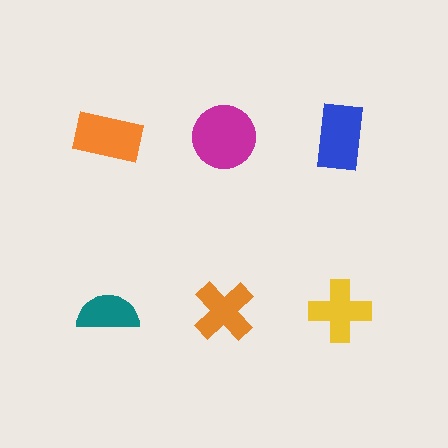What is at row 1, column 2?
A magenta circle.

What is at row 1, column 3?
A blue rectangle.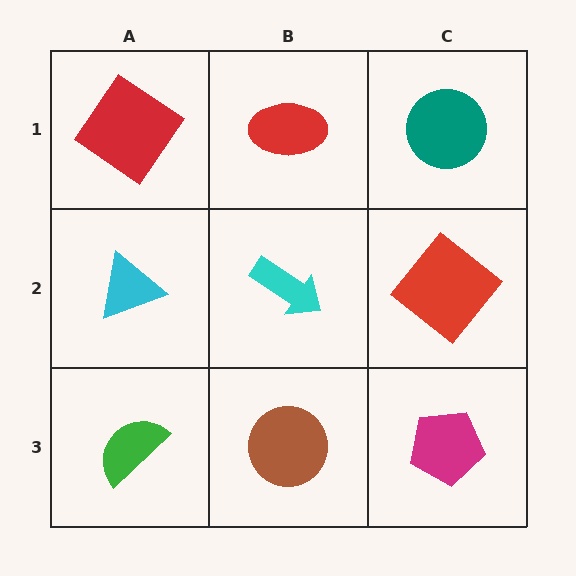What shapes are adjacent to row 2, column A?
A red diamond (row 1, column A), a green semicircle (row 3, column A), a cyan arrow (row 2, column B).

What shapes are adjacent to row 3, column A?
A cyan triangle (row 2, column A), a brown circle (row 3, column B).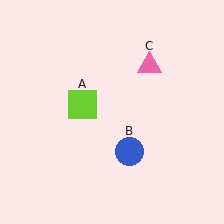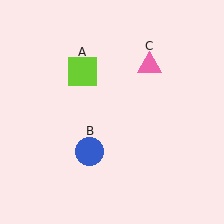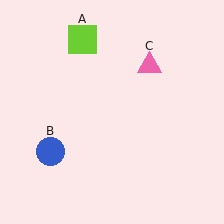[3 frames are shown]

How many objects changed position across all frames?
2 objects changed position: lime square (object A), blue circle (object B).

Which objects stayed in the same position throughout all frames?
Pink triangle (object C) remained stationary.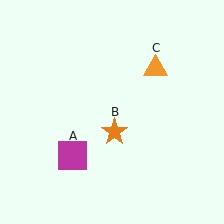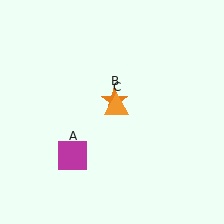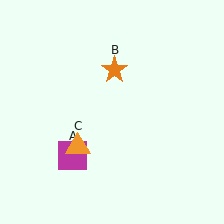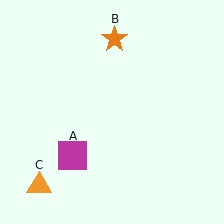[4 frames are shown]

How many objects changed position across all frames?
2 objects changed position: orange star (object B), orange triangle (object C).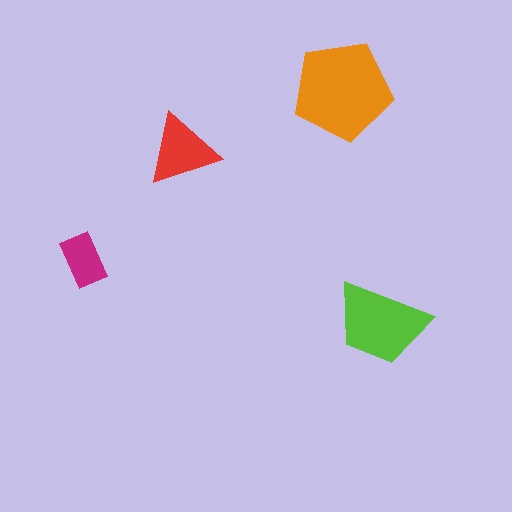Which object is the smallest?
The magenta rectangle.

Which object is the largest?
The orange pentagon.